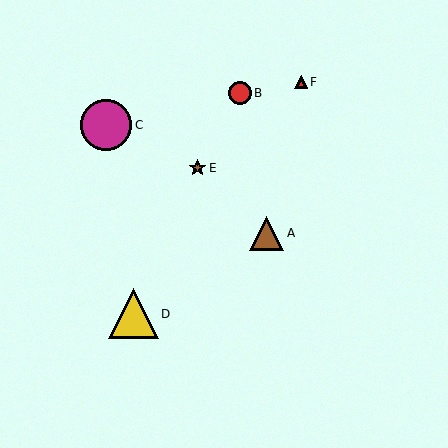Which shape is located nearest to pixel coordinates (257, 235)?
The brown triangle (labeled A) at (267, 233) is nearest to that location.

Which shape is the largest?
The magenta circle (labeled C) is the largest.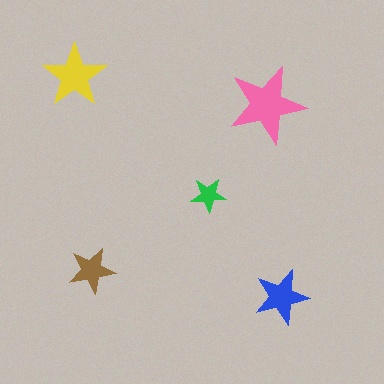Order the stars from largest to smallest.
the pink one, the yellow one, the blue one, the brown one, the green one.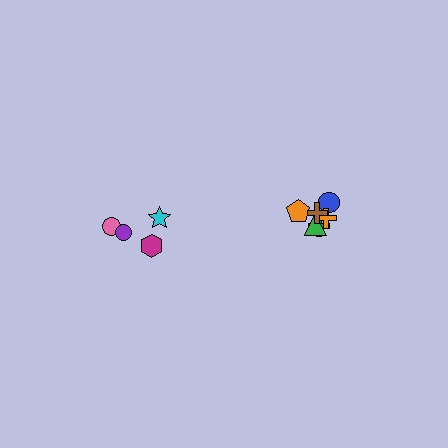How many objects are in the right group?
There are 6 objects.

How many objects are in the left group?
There are 4 objects.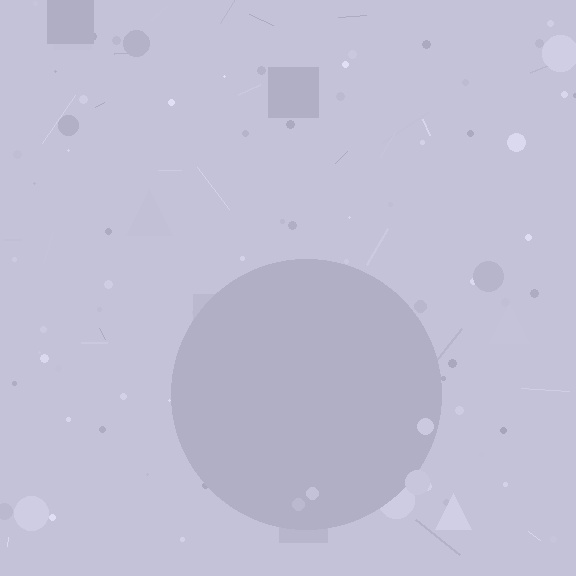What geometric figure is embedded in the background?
A circle is embedded in the background.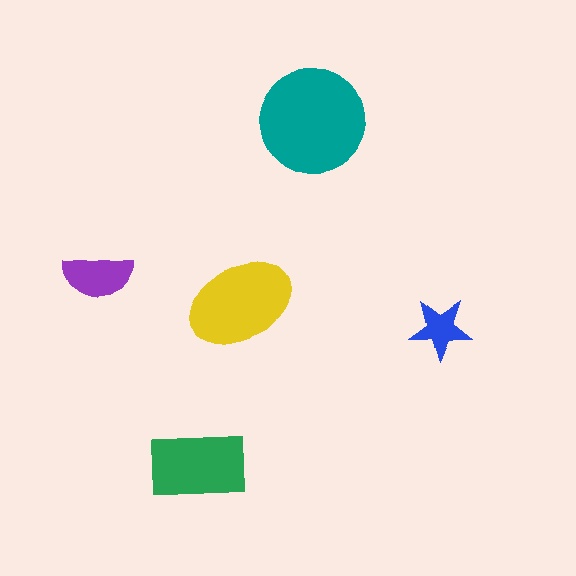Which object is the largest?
The teal circle.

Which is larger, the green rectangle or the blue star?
The green rectangle.